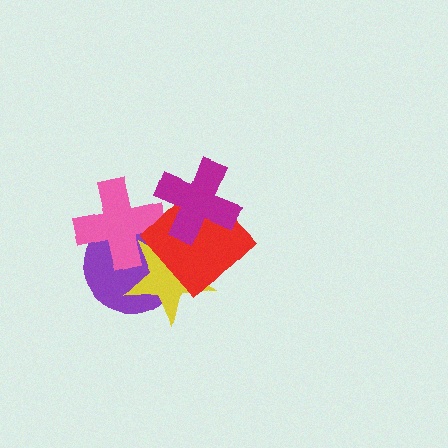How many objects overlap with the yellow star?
3 objects overlap with the yellow star.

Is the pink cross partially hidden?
Yes, it is partially covered by another shape.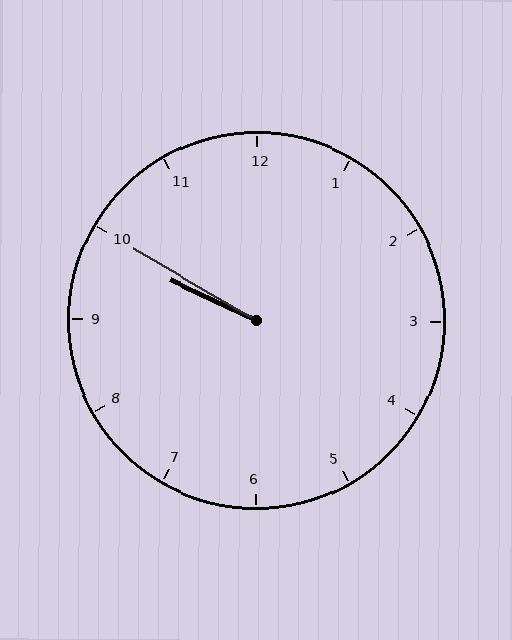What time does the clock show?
9:50.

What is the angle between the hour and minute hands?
Approximately 5 degrees.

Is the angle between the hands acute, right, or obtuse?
It is acute.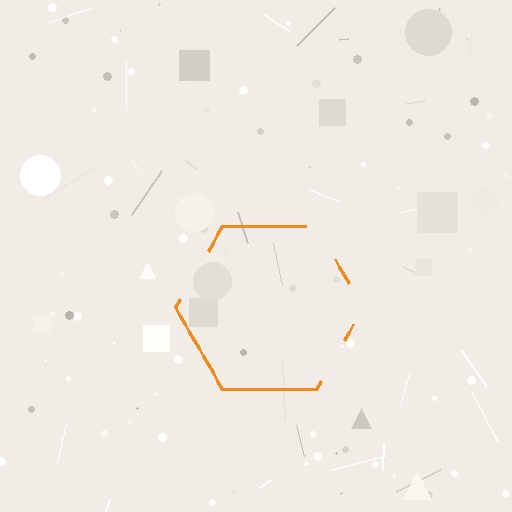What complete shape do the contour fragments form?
The contour fragments form a hexagon.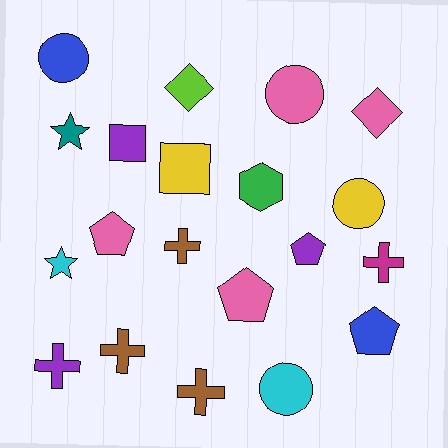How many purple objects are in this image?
There are 3 purple objects.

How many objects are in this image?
There are 20 objects.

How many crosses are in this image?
There are 5 crosses.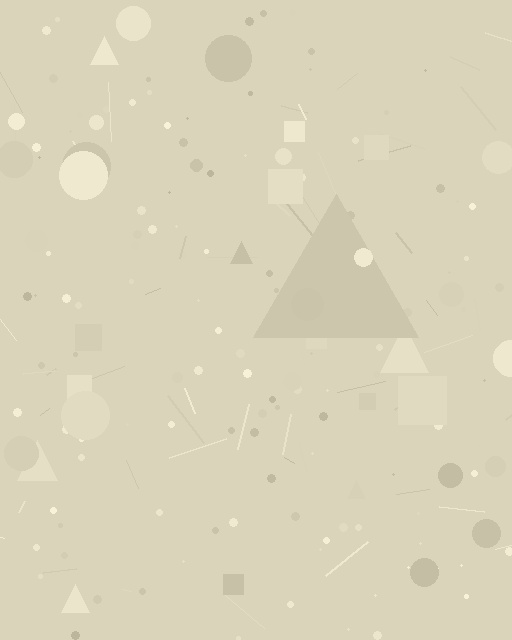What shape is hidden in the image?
A triangle is hidden in the image.